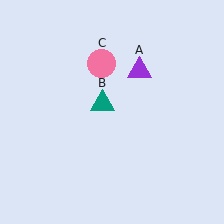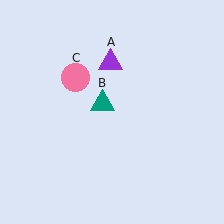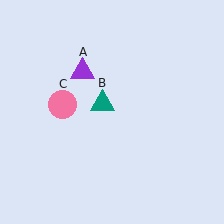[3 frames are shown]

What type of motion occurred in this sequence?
The purple triangle (object A), pink circle (object C) rotated counterclockwise around the center of the scene.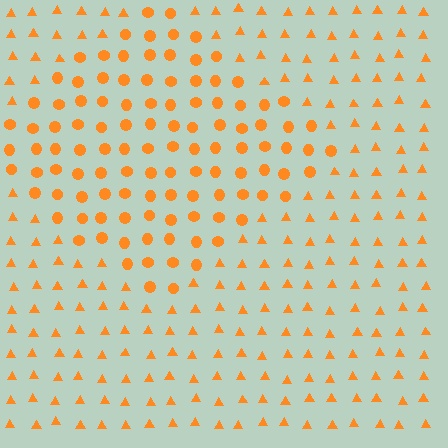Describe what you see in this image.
The image is filled with small orange elements arranged in a uniform grid. A diamond-shaped region contains circles, while the surrounding area contains triangles. The boundary is defined purely by the change in element shape.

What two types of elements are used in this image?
The image uses circles inside the diamond region and triangles outside it.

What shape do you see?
I see a diamond.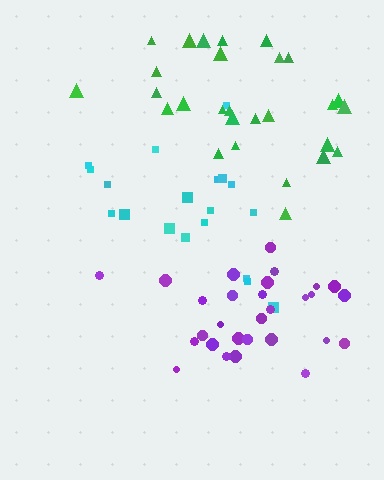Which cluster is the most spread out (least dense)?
Cyan.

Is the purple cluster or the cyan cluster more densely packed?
Purple.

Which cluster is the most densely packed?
Purple.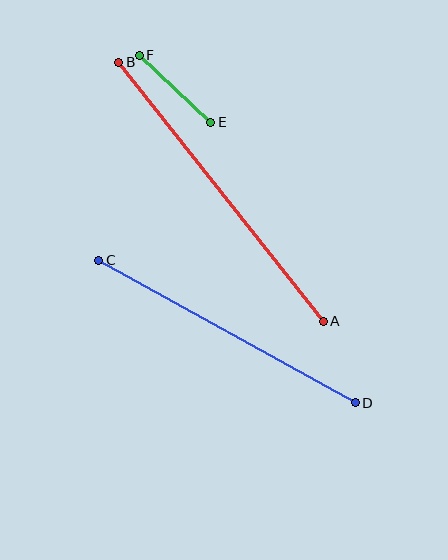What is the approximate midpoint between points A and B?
The midpoint is at approximately (221, 192) pixels.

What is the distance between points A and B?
The distance is approximately 330 pixels.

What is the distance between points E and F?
The distance is approximately 98 pixels.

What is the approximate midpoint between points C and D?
The midpoint is at approximately (227, 332) pixels.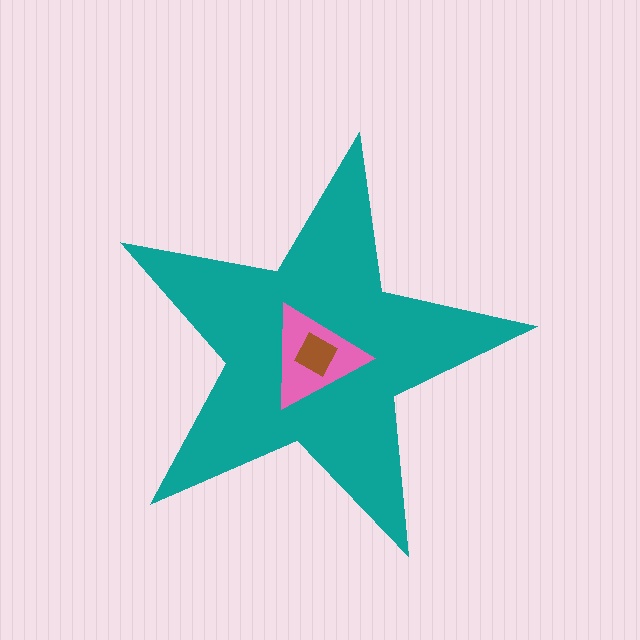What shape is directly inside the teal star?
The pink triangle.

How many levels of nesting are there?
3.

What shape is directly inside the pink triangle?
The brown diamond.